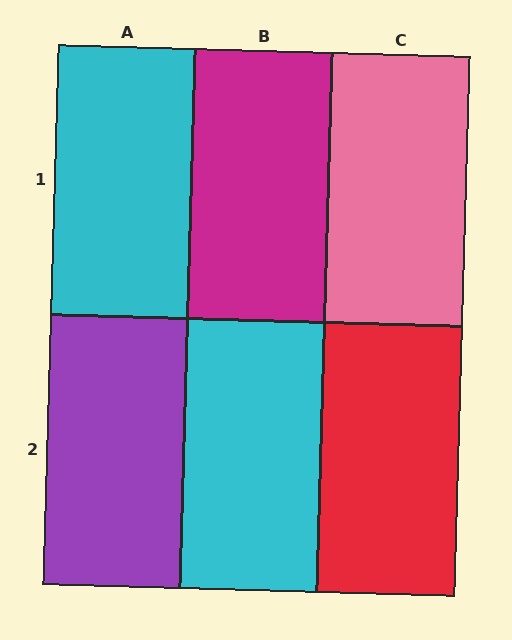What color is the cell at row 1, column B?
Magenta.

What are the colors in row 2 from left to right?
Purple, cyan, red.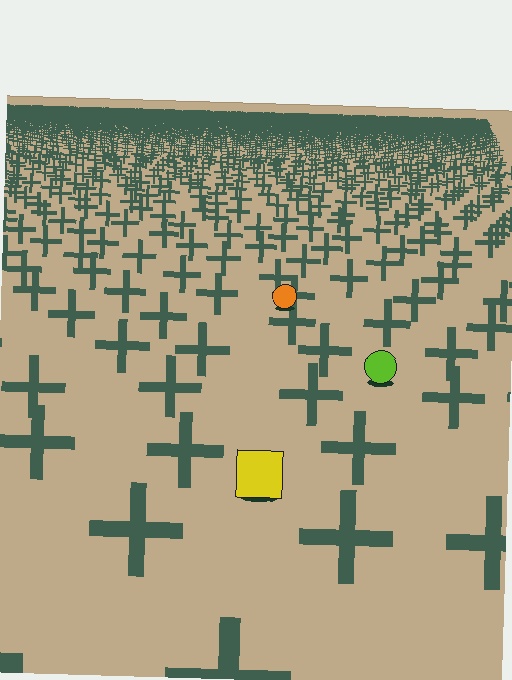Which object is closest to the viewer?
The yellow square is closest. The texture marks near it are larger and more spread out.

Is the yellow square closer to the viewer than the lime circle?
Yes. The yellow square is closer — you can tell from the texture gradient: the ground texture is coarser near it.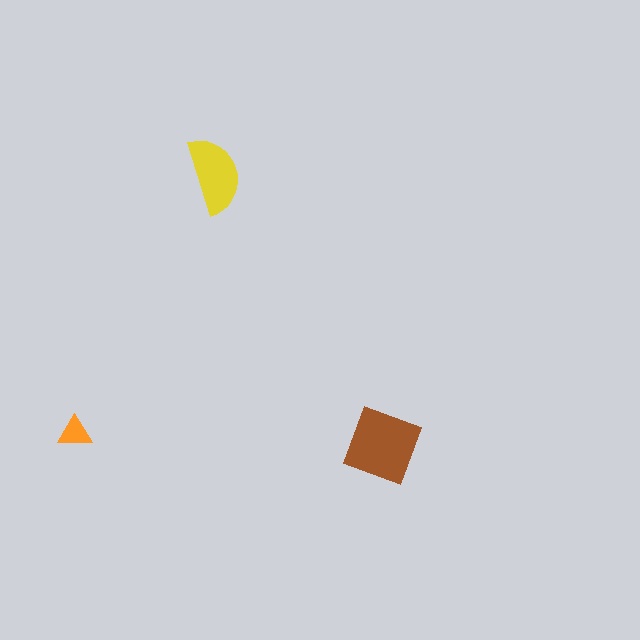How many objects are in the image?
There are 3 objects in the image.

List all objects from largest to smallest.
The brown square, the yellow semicircle, the orange triangle.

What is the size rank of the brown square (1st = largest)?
1st.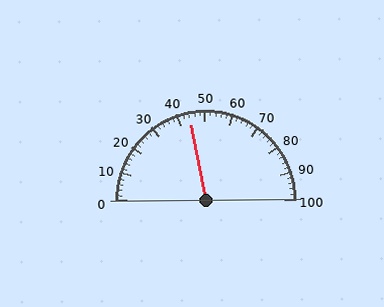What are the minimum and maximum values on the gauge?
The gauge ranges from 0 to 100.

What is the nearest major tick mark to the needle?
The nearest major tick mark is 40.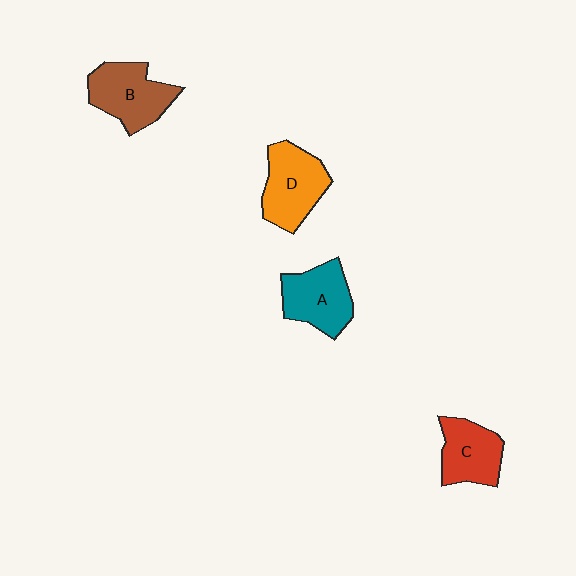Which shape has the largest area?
Shape D (orange).